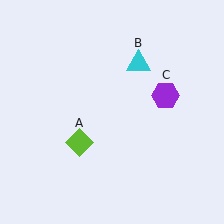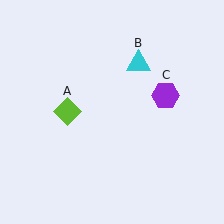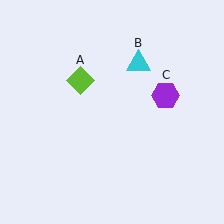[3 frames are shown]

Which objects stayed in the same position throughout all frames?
Cyan triangle (object B) and purple hexagon (object C) remained stationary.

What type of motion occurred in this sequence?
The lime diamond (object A) rotated clockwise around the center of the scene.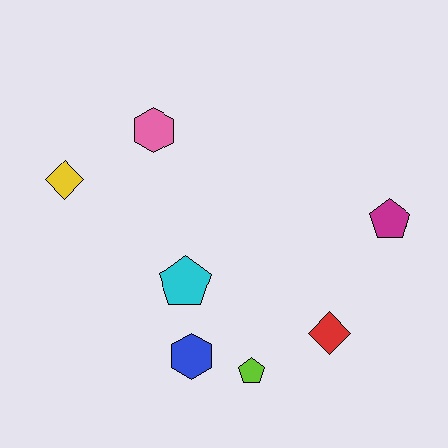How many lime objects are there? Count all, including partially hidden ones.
There is 1 lime object.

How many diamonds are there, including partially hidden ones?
There are 2 diamonds.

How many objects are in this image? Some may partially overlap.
There are 7 objects.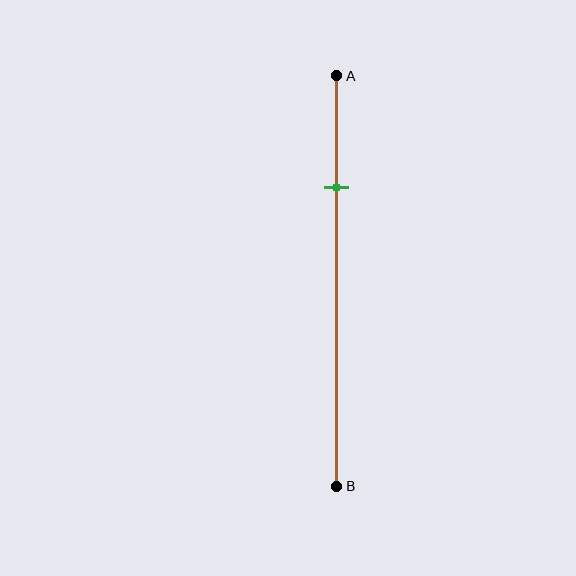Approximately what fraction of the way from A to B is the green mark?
The green mark is approximately 25% of the way from A to B.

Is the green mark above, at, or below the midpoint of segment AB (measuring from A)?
The green mark is above the midpoint of segment AB.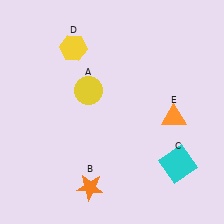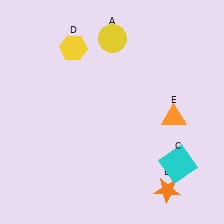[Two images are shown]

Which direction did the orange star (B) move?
The orange star (B) moved right.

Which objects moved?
The objects that moved are: the yellow circle (A), the orange star (B).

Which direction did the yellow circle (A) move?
The yellow circle (A) moved up.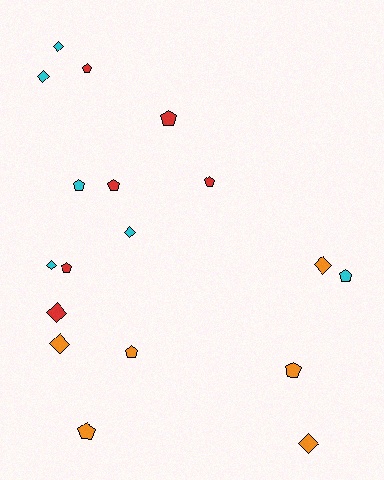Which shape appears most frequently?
Pentagon, with 10 objects.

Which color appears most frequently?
Cyan, with 6 objects.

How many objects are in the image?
There are 18 objects.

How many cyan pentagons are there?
There are 2 cyan pentagons.